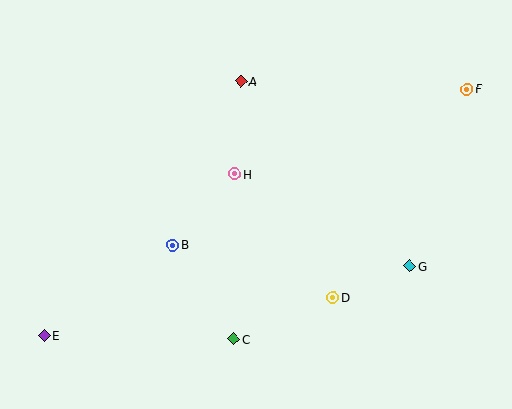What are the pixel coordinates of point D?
Point D is at (333, 297).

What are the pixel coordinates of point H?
Point H is at (235, 174).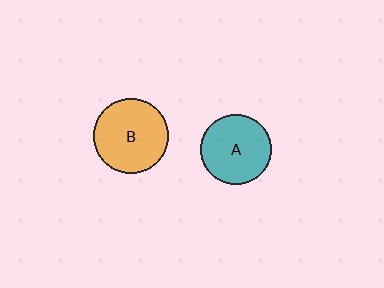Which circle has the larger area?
Circle B (orange).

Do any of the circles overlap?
No, none of the circles overlap.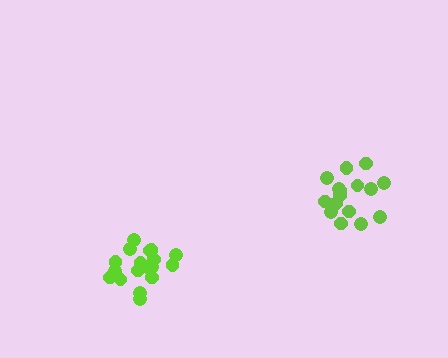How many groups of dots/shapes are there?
There are 2 groups.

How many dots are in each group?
Group 1: 17 dots, Group 2: 18 dots (35 total).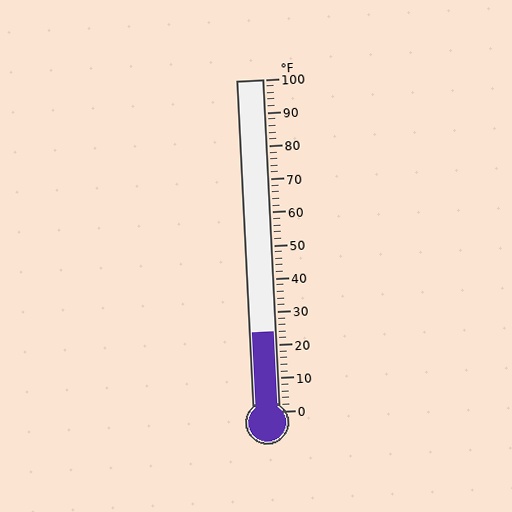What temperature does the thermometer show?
The thermometer shows approximately 24°F.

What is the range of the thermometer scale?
The thermometer scale ranges from 0°F to 100°F.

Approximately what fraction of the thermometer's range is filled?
The thermometer is filled to approximately 25% of its range.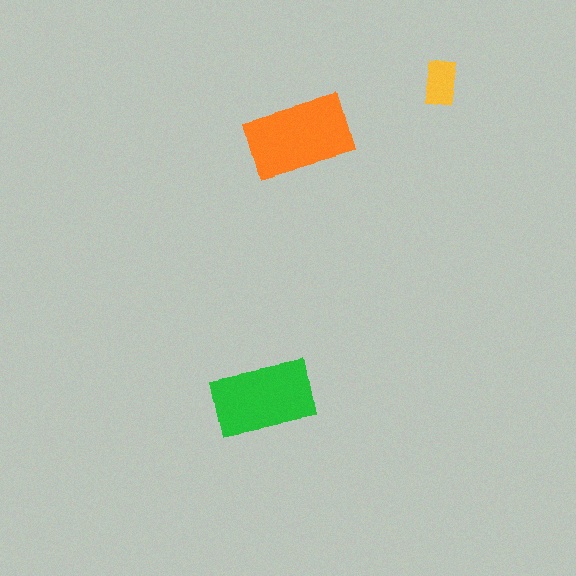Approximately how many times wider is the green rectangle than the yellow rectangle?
About 2 times wider.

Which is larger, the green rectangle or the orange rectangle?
The orange one.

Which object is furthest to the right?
The yellow rectangle is rightmost.